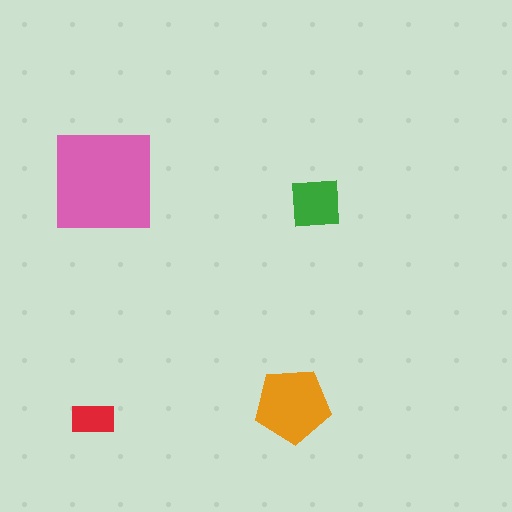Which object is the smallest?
The red rectangle.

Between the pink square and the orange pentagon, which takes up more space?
The pink square.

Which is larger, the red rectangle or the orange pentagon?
The orange pentagon.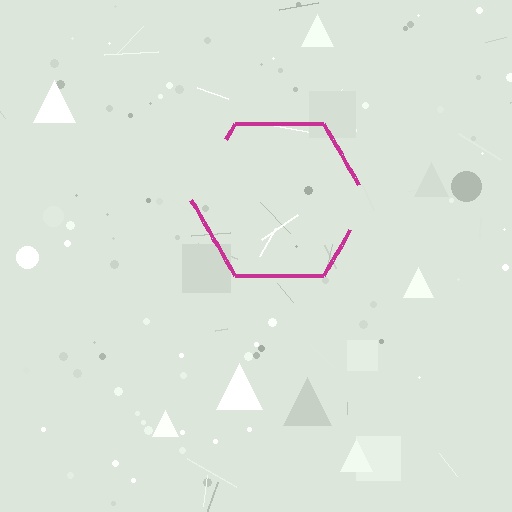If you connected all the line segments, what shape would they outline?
They would outline a hexagon.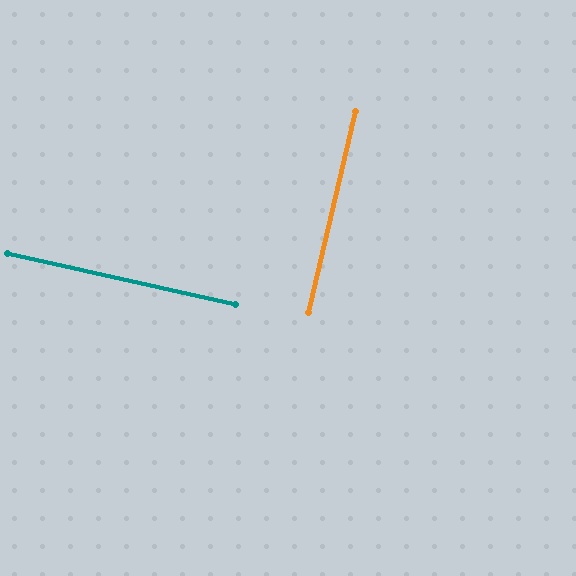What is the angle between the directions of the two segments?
Approximately 89 degrees.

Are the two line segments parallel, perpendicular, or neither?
Perpendicular — they meet at approximately 89°.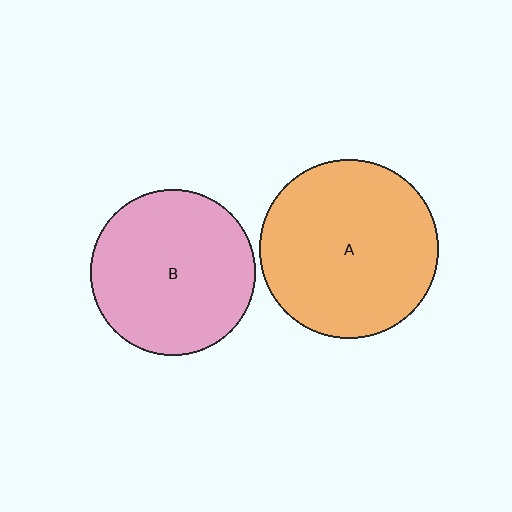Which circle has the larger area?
Circle A (orange).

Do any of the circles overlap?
No, none of the circles overlap.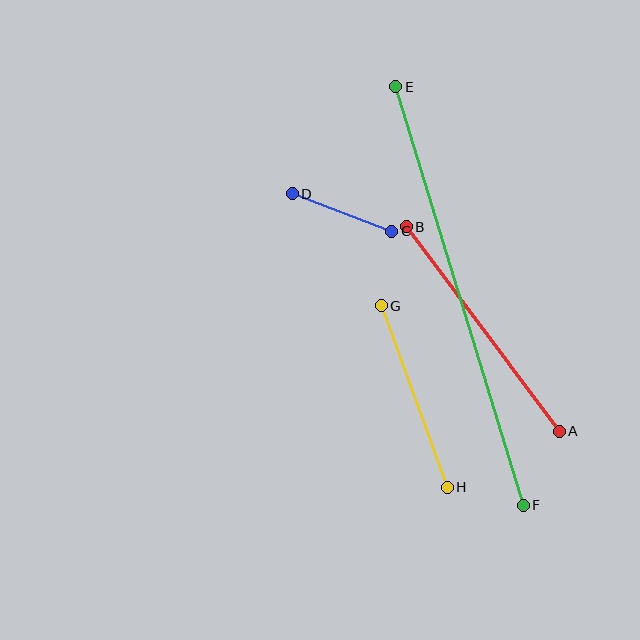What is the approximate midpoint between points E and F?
The midpoint is at approximately (459, 296) pixels.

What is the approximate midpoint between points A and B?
The midpoint is at approximately (483, 329) pixels.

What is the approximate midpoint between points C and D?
The midpoint is at approximately (342, 213) pixels.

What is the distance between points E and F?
The distance is approximately 438 pixels.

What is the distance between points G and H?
The distance is approximately 193 pixels.